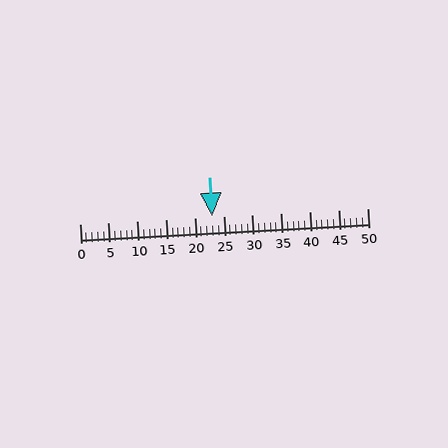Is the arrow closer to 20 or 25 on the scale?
The arrow is closer to 25.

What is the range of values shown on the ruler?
The ruler shows values from 0 to 50.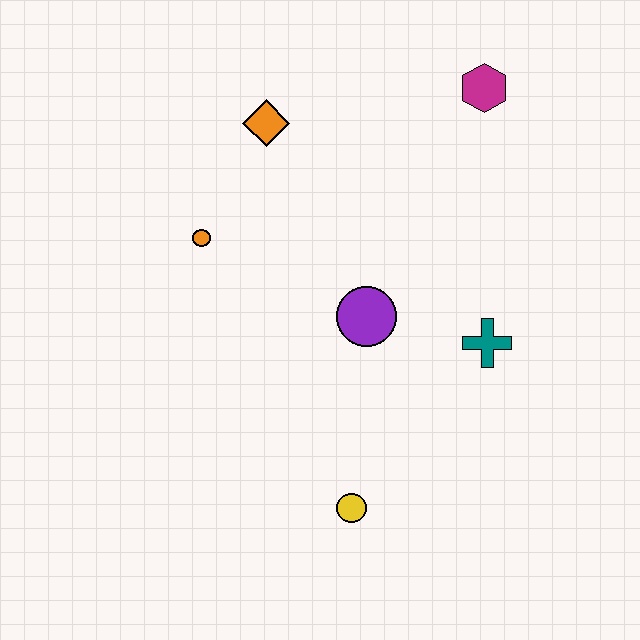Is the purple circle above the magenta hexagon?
No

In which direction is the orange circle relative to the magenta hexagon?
The orange circle is to the left of the magenta hexagon.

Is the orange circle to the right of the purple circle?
No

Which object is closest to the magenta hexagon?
The orange diamond is closest to the magenta hexagon.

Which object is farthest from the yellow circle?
The magenta hexagon is farthest from the yellow circle.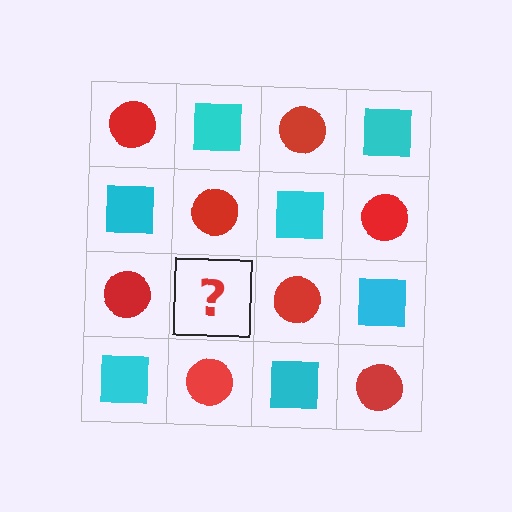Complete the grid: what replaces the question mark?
The question mark should be replaced with a cyan square.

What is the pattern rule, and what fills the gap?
The rule is that it alternates red circle and cyan square in a checkerboard pattern. The gap should be filled with a cyan square.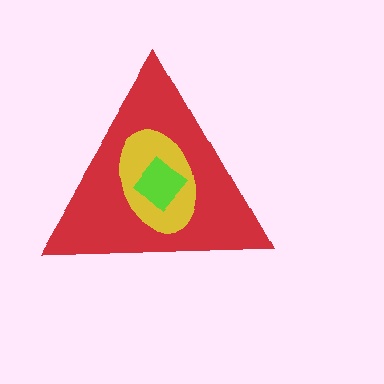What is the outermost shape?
The red triangle.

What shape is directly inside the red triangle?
The yellow ellipse.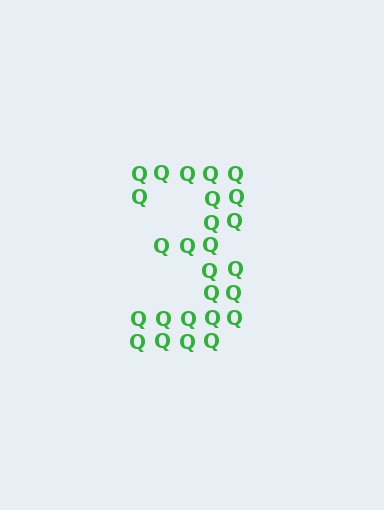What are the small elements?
The small elements are letter Q's.